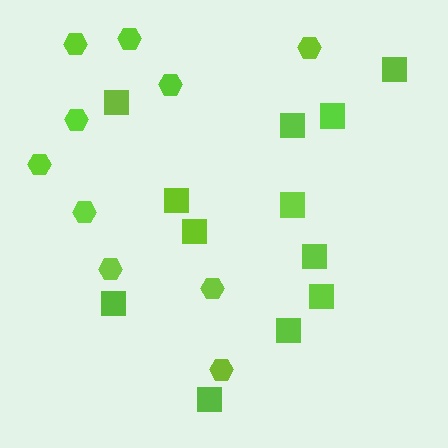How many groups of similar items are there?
There are 2 groups: one group of squares (12) and one group of hexagons (10).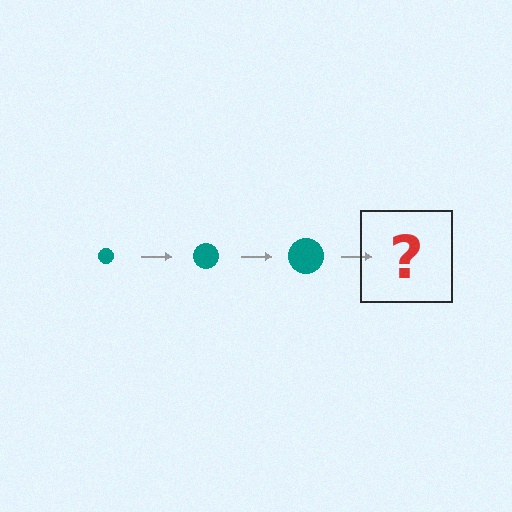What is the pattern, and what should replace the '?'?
The pattern is that the circle gets progressively larger each step. The '?' should be a teal circle, larger than the previous one.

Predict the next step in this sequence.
The next step is a teal circle, larger than the previous one.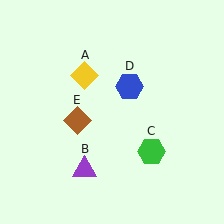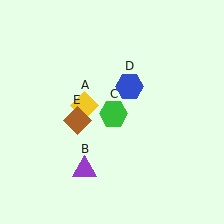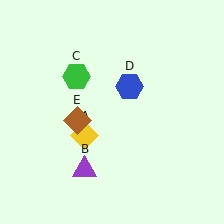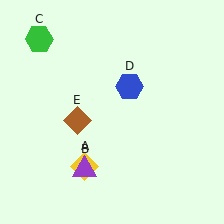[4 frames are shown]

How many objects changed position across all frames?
2 objects changed position: yellow diamond (object A), green hexagon (object C).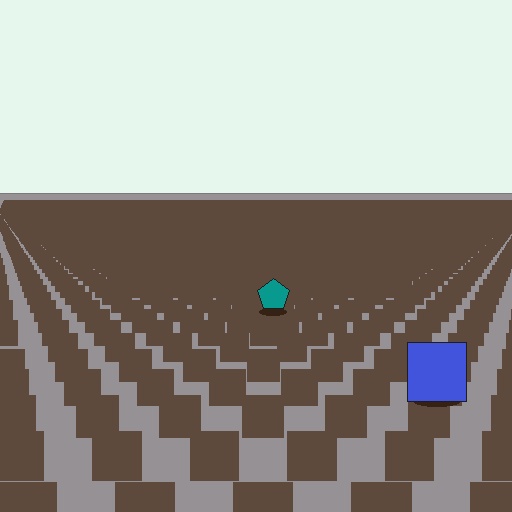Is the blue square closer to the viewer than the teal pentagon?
Yes. The blue square is closer — you can tell from the texture gradient: the ground texture is coarser near it.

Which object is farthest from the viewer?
The teal pentagon is farthest from the viewer. It appears smaller and the ground texture around it is denser.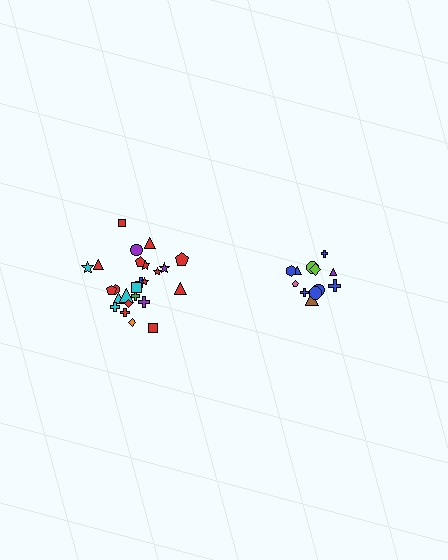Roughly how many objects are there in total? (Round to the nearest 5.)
Roughly 35 objects in total.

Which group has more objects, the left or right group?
The left group.